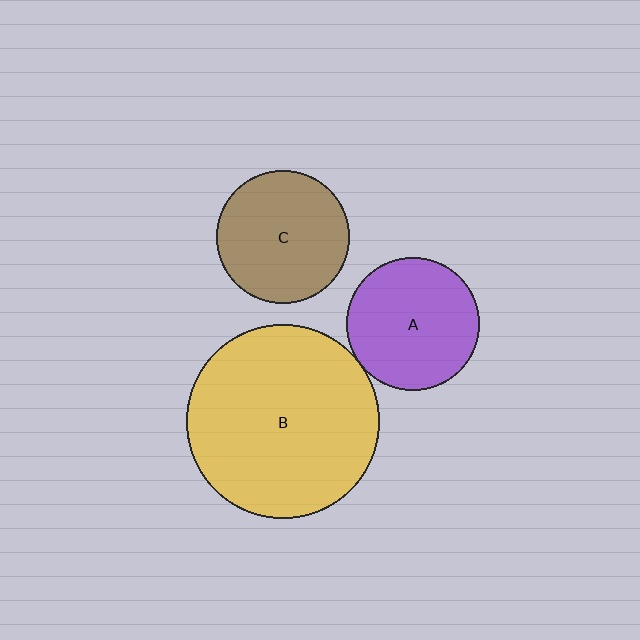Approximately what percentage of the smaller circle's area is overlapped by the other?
Approximately 5%.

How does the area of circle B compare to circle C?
Approximately 2.1 times.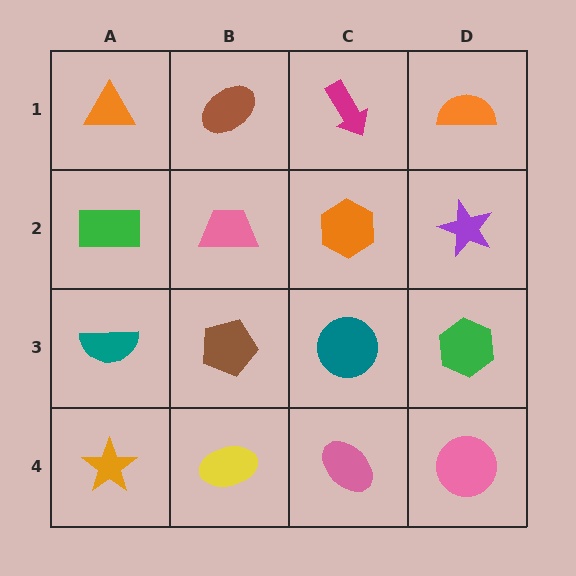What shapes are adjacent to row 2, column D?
An orange semicircle (row 1, column D), a green hexagon (row 3, column D), an orange hexagon (row 2, column C).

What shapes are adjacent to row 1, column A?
A green rectangle (row 2, column A), a brown ellipse (row 1, column B).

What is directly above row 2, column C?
A magenta arrow.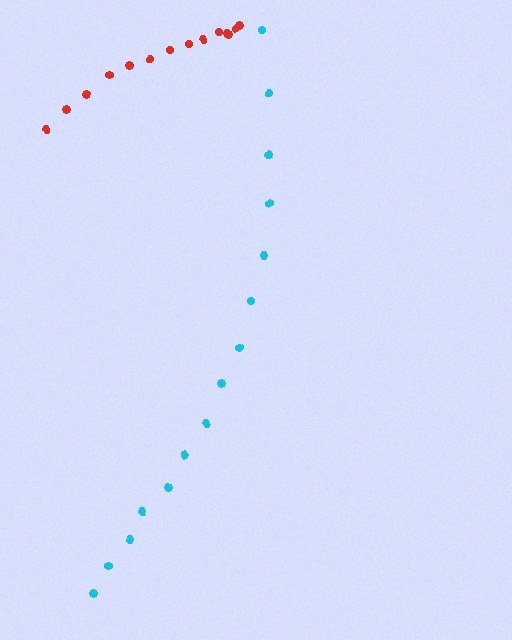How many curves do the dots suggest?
There are 2 distinct paths.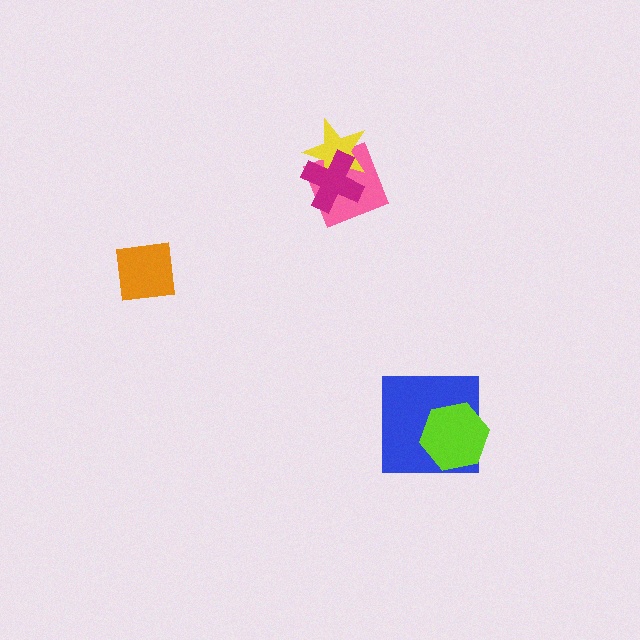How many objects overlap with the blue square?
1 object overlaps with the blue square.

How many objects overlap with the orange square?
0 objects overlap with the orange square.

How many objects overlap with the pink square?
2 objects overlap with the pink square.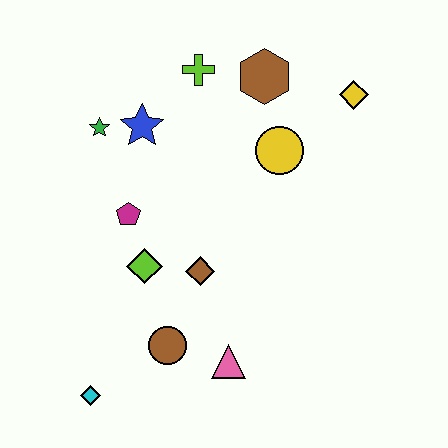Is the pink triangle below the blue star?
Yes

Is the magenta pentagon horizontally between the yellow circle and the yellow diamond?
No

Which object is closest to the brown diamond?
The lime diamond is closest to the brown diamond.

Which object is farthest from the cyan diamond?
The yellow diamond is farthest from the cyan diamond.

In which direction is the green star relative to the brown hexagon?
The green star is to the left of the brown hexagon.